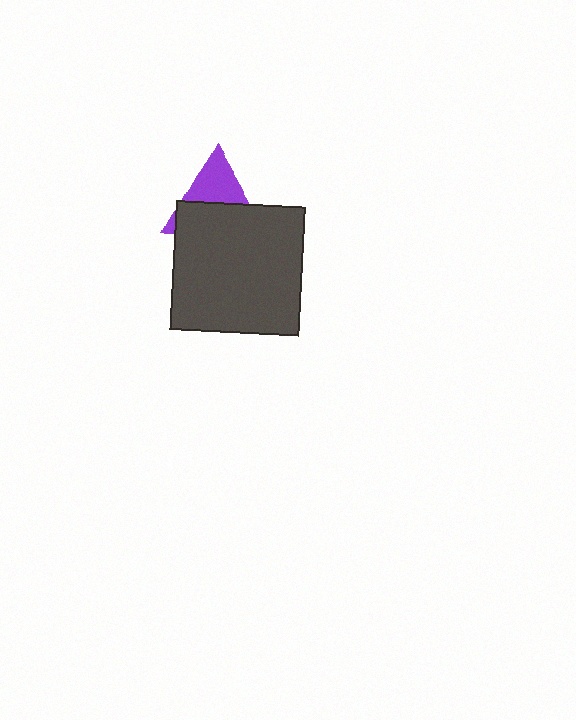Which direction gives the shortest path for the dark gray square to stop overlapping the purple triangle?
Moving down gives the shortest separation.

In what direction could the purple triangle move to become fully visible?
The purple triangle could move up. That would shift it out from behind the dark gray square entirely.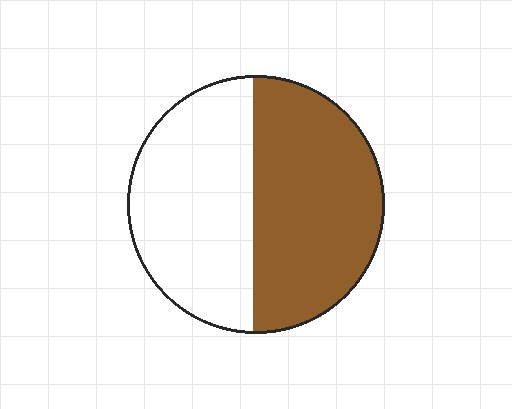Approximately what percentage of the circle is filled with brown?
Approximately 50%.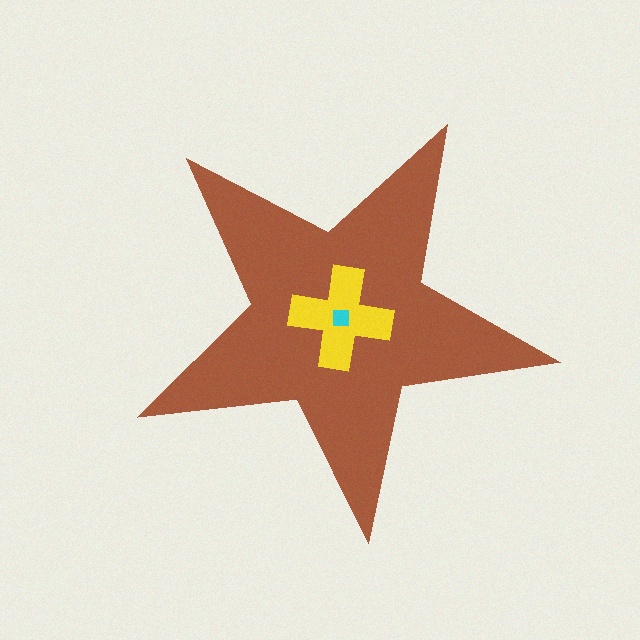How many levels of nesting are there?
3.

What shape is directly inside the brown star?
The yellow cross.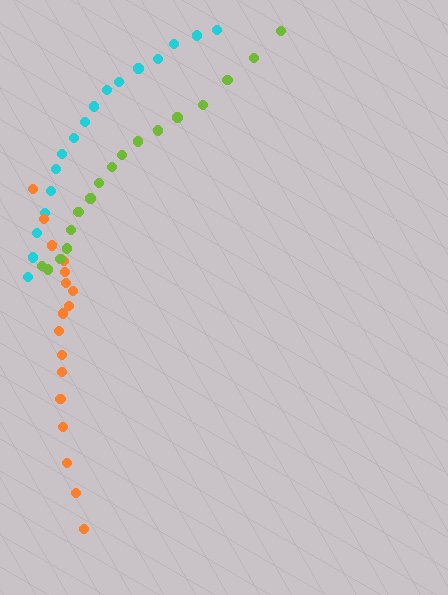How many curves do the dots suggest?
There are 3 distinct paths.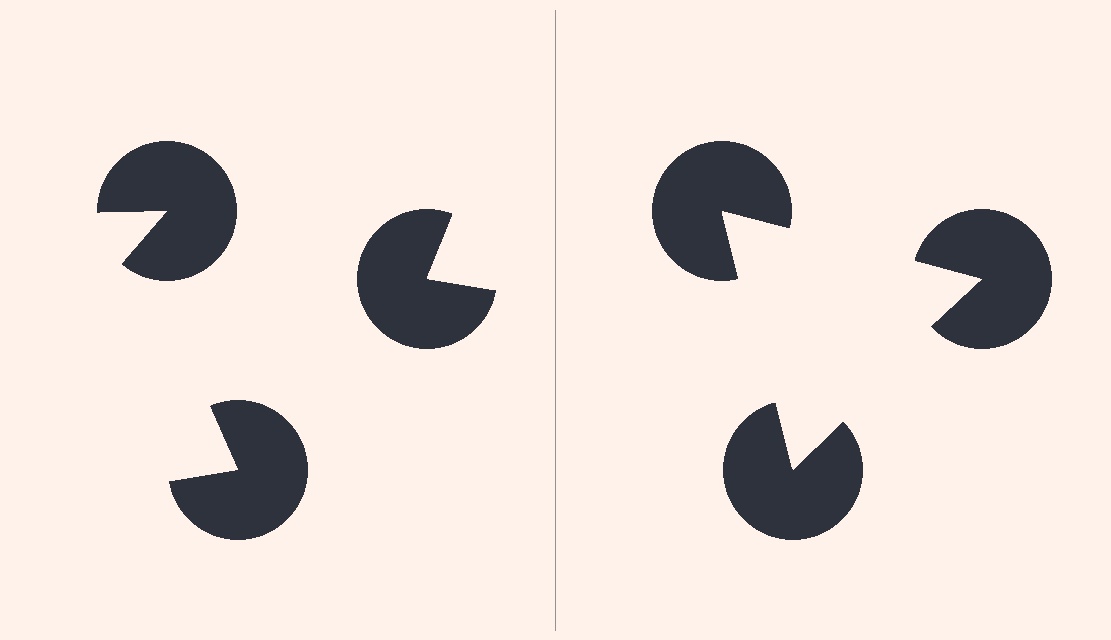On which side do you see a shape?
An illusory triangle appears on the right side. On the left side the wedge cuts are rotated, so no coherent shape forms.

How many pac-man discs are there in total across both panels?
6 — 3 on each side.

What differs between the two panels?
The pac-man discs are positioned identically on both sides; only the wedge orientations differ. On the right they align to a triangle; on the left they are misaligned.